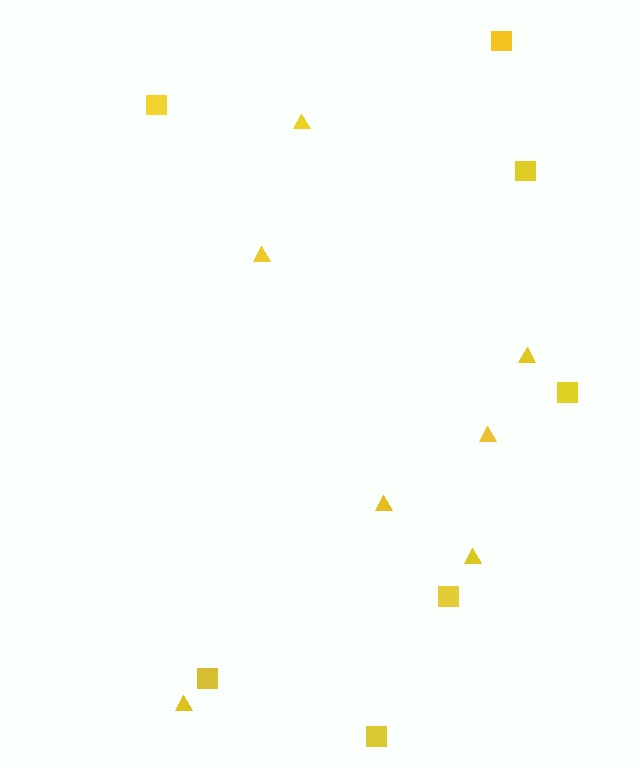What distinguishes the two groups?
There are 2 groups: one group of squares (7) and one group of triangles (7).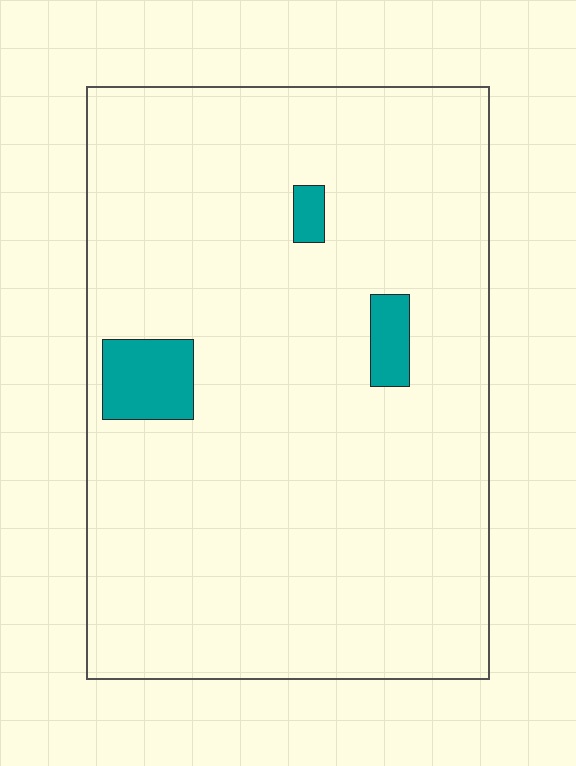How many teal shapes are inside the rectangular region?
3.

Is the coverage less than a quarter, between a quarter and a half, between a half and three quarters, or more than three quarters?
Less than a quarter.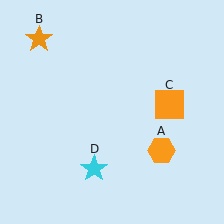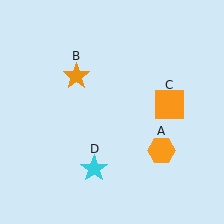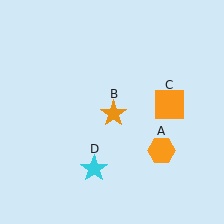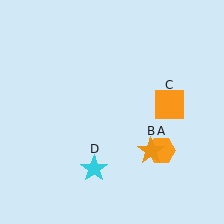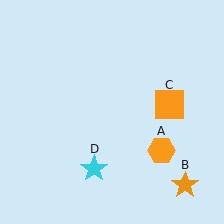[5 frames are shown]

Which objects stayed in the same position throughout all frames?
Orange hexagon (object A) and orange square (object C) and cyan star (object D) remained stationary.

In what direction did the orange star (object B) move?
The orange star (object B) moved down and to the right.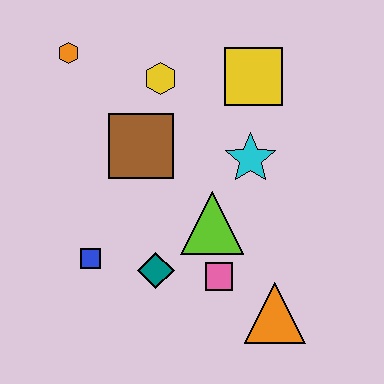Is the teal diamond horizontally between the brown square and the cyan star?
Yes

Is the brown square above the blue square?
Yes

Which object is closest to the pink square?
The lime triangle is closest to the pink square.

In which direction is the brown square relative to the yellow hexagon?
The brown square is below the yellow hexagon.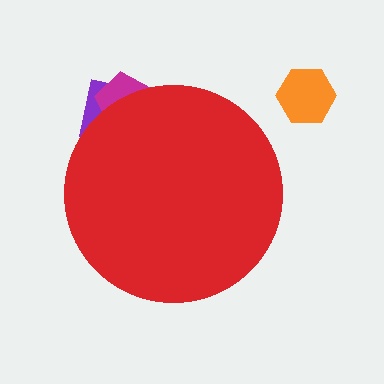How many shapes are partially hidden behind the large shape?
2 shapes are partially hidden.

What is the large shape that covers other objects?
A red circle.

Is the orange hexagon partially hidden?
No, the orange hexagon is fully visible.